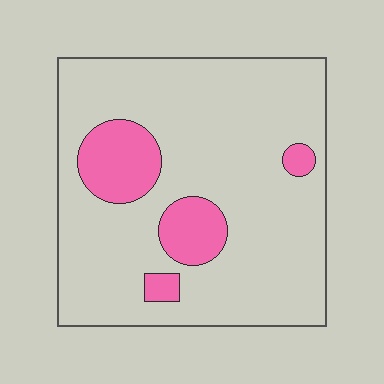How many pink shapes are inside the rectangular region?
4.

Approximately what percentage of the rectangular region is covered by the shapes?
Approximately 15%.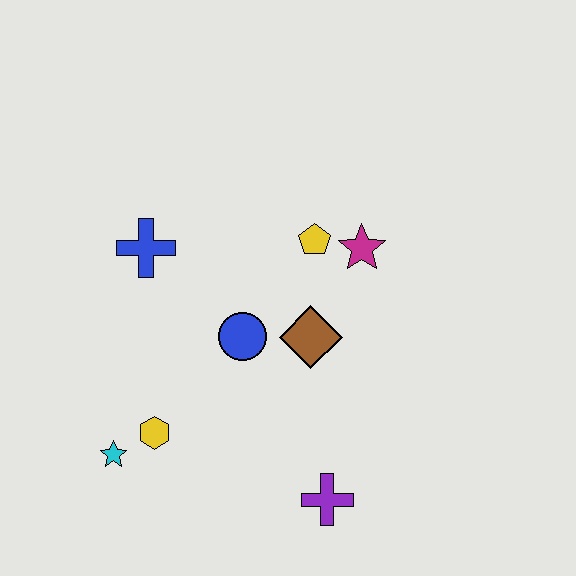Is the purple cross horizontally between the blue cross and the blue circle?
No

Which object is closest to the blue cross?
The blue circle is closest to the blue cross.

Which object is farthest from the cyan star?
The magenta star is farthest from the cyan star.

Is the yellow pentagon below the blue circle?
No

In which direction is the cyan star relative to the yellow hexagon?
The cyan star is to the left of the yellow hexagon.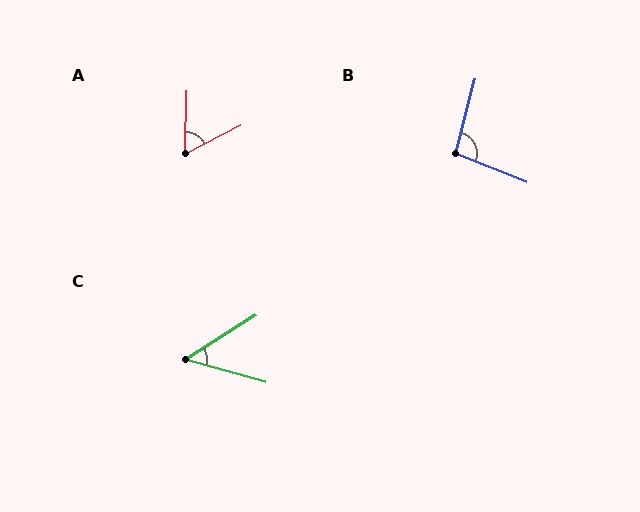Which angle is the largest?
B, at approximately 97 degrees.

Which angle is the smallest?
C, at approximately 47 degrees.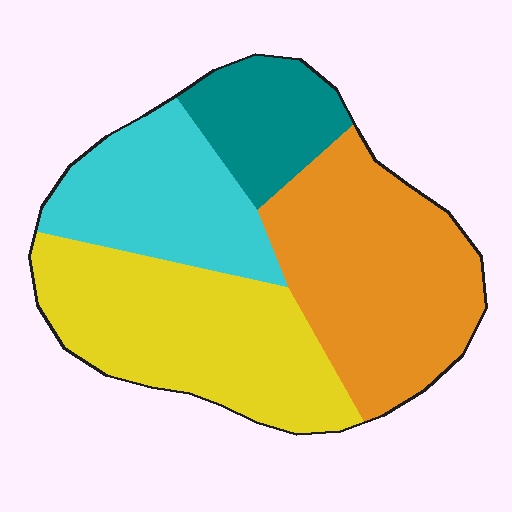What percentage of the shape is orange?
Orange covers roughly 35% of the shape.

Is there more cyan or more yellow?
Yellow.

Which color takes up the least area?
Teal, at roughly 15%.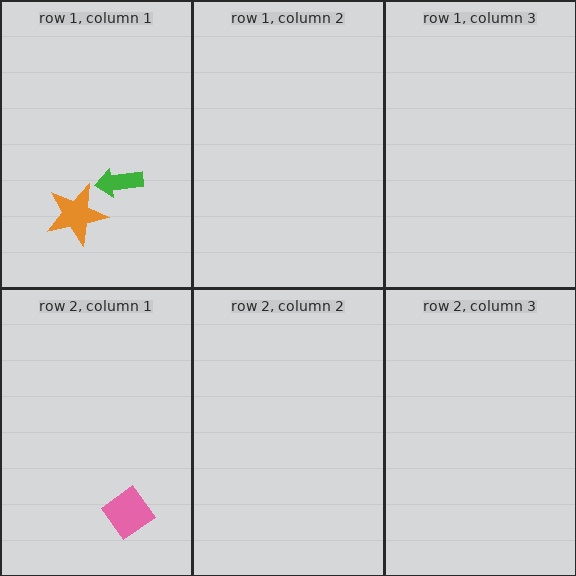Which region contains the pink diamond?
The row 2, column 1 region.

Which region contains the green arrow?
The row 1, column 1 region.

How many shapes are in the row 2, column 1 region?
1.